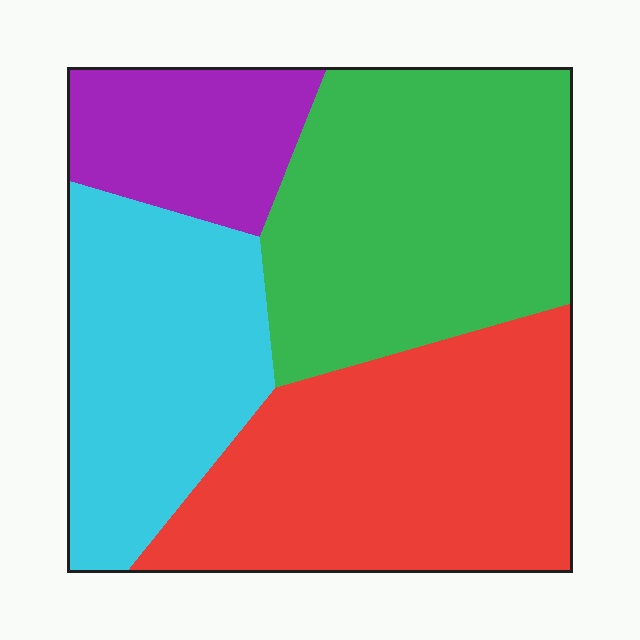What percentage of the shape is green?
Green covers 32% of the shape.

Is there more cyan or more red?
Red.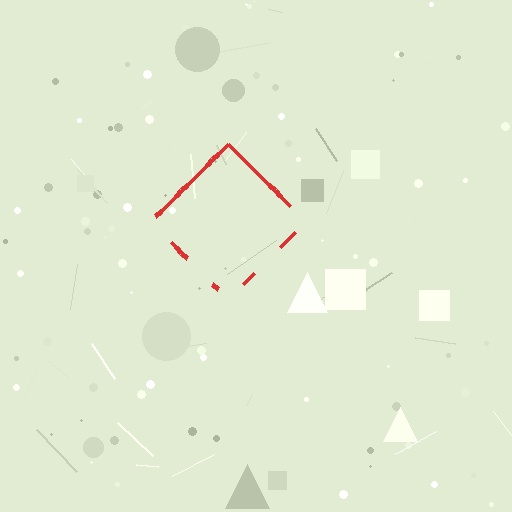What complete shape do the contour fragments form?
The contour fragments form a diamond.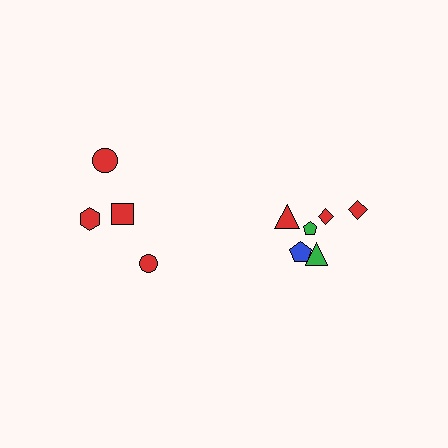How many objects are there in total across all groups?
There are 10 objects.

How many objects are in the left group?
There are 4 objects.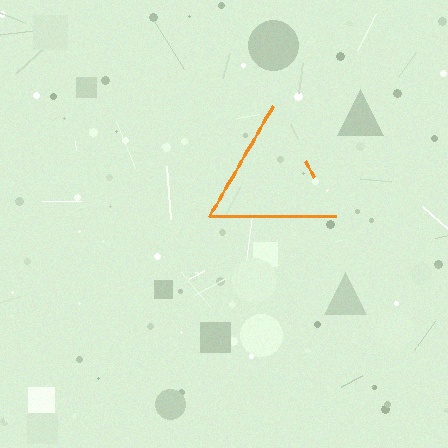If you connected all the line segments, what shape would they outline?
They would outline a triangle.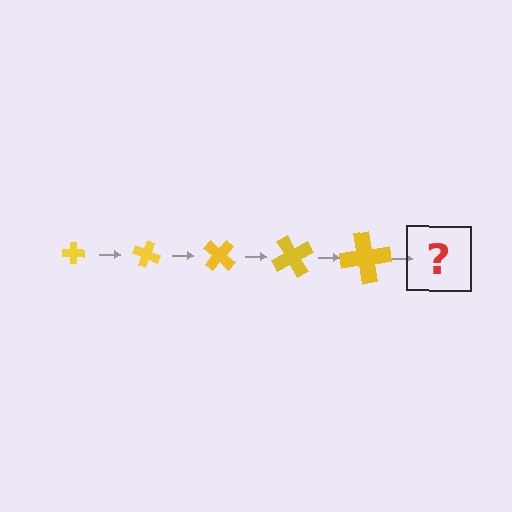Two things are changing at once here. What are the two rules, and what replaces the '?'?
The two rules are that the cross grows larger each step and it rotates 20 degrees each step. The '?' should be a cross, larger than the previous one and rotated 100 degrees from the start.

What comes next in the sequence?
The next element should be a cross, larger than the previous one and rotated 100 degrees from the start.